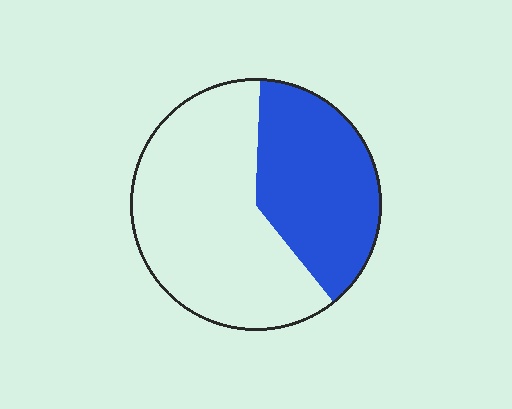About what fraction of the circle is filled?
About two fifths (2/5).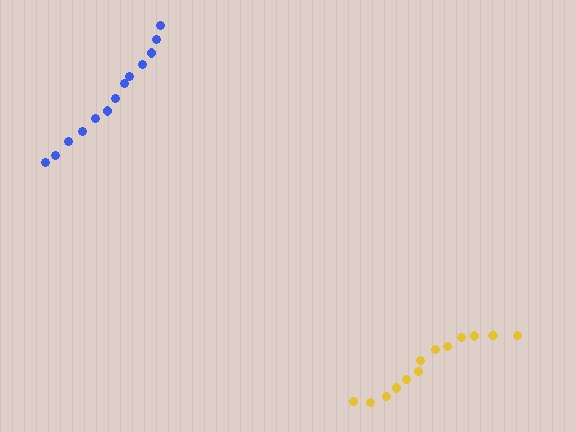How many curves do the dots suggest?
There are 2 distinct paths.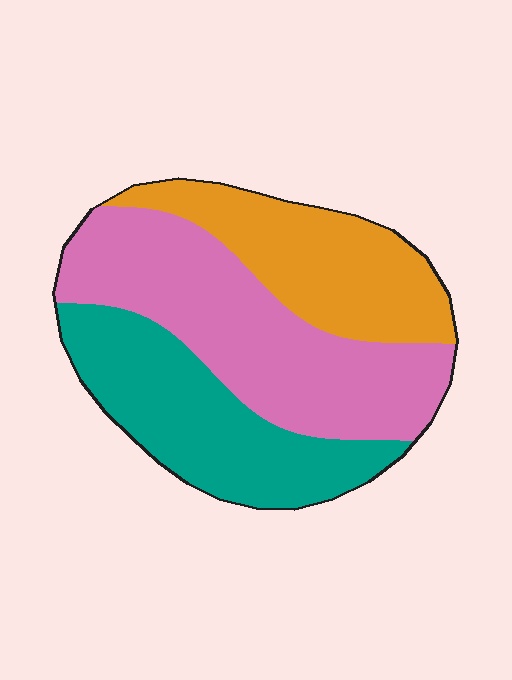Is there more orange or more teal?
Teal.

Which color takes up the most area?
Pink, at roughly 40%.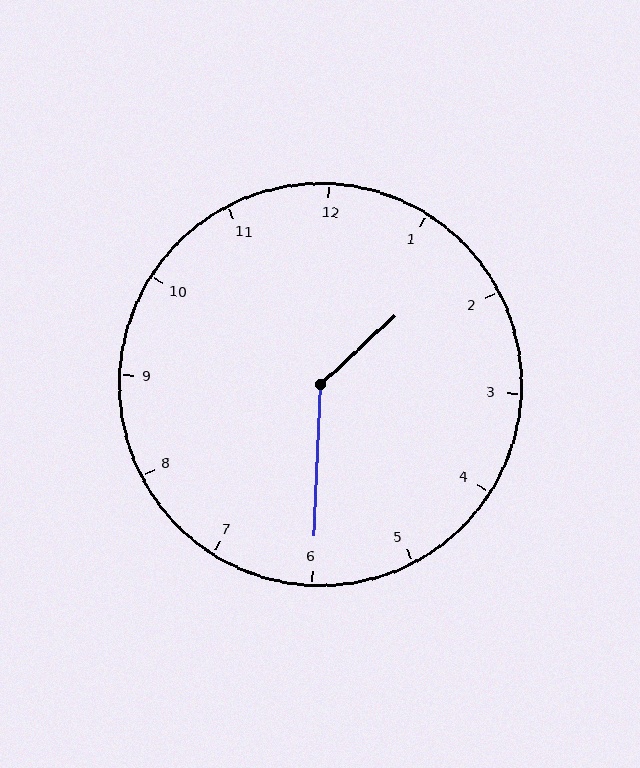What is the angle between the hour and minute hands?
Approximately 135 degrees.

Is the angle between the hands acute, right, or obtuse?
It is obtuse.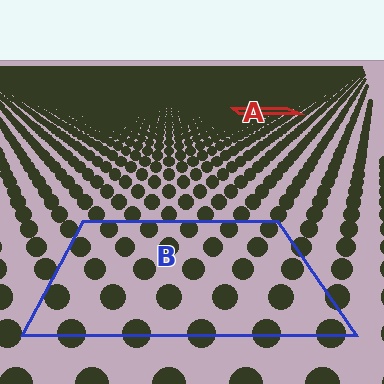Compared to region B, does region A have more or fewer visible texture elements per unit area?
Region A has more texture elements per unit area — they are packed more densely because it is farther away.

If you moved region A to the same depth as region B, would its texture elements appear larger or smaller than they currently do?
They would appear larger. At a closer depth, the same texture elements are projected at a bigger on-screen size.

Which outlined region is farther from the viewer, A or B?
Region A is farther from the viewer — the texture elements inside it appear smaller and more densely packed.